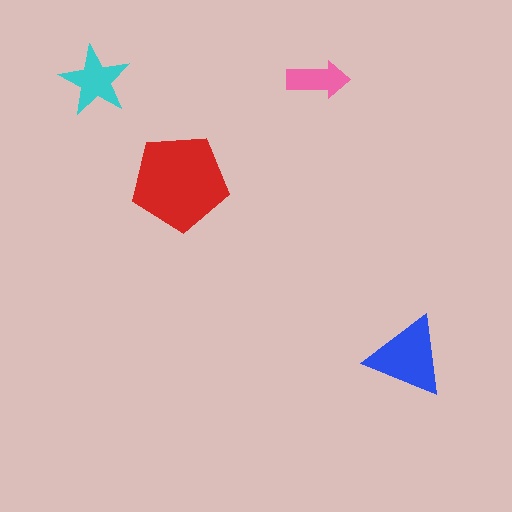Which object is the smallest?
The pink arrow.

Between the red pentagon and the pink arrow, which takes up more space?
The red pentagon.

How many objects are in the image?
There are 4 objects in the image.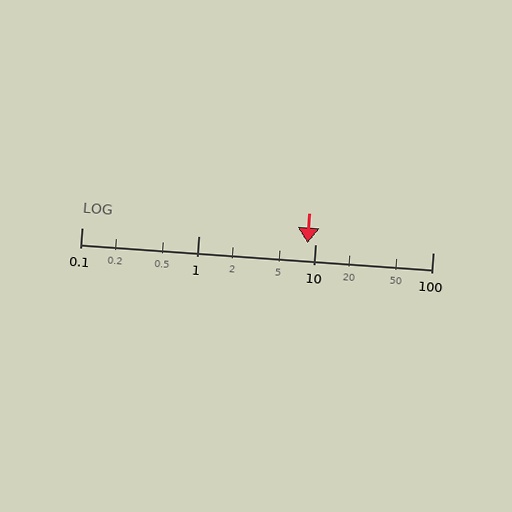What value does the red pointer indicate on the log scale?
The pointer indicates approximately 8.5.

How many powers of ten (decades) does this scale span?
The scale spans 3 decades, from 0.1 to 100.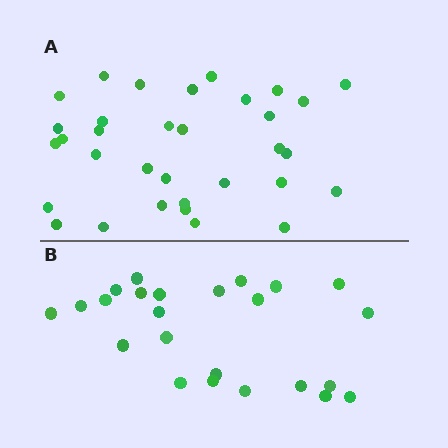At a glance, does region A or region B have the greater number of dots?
Region A (the top region) has more dots.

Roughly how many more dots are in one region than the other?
Region A has roughly 8 or so more dots than region B.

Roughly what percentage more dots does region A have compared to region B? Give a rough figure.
About 40% more.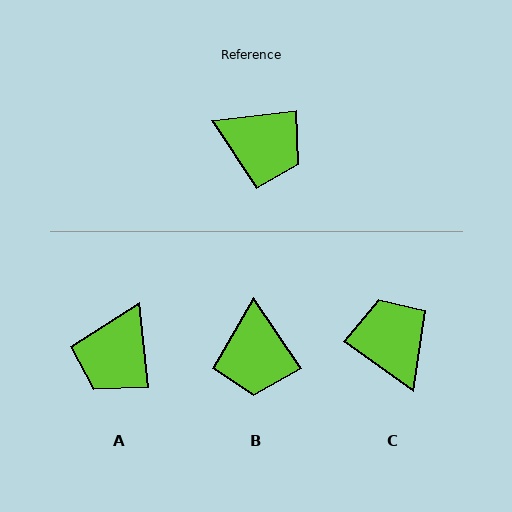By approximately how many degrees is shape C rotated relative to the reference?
Approximately 138 degrees counter-clockwise.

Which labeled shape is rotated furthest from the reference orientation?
C, about 138 degrees away.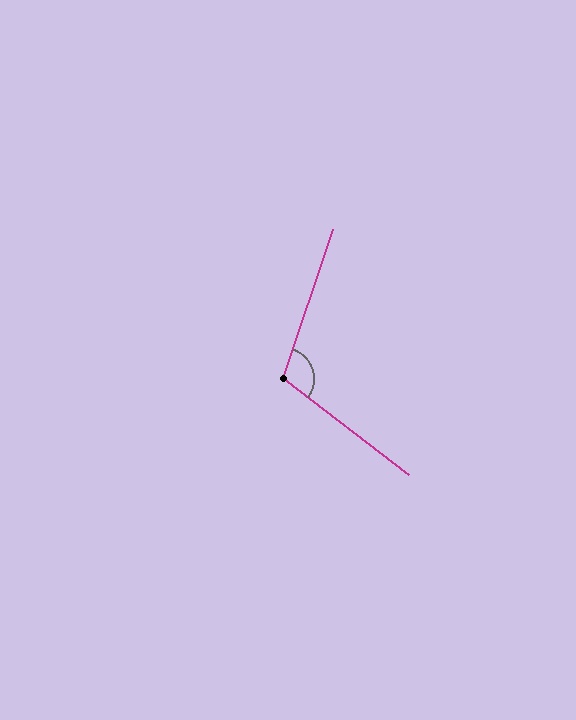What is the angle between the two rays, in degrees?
Approximately 109 degrees.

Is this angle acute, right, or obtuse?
It is obtuse.